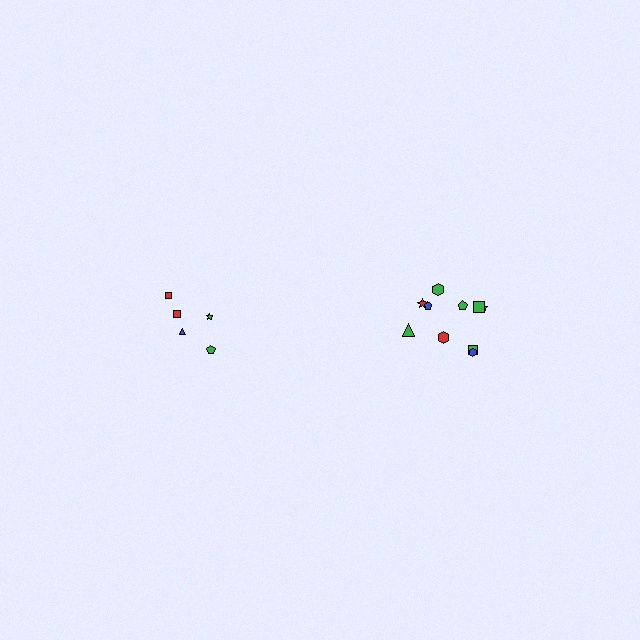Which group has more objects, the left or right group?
The right group.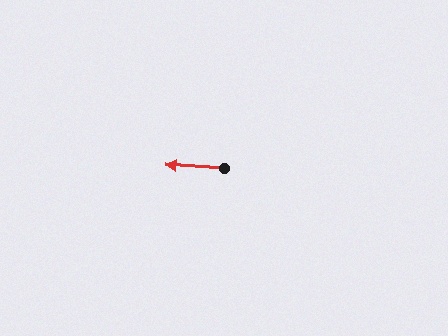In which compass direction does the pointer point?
West.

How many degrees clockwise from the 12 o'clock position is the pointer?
Approximately 273 degrees.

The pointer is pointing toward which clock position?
Roughly 9 o'clock.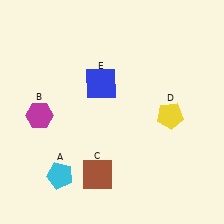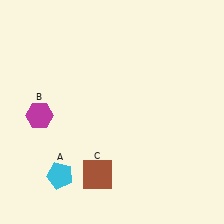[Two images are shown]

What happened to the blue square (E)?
The blue square (E) was removed in Image 2. It was in the top-left area of Image 1.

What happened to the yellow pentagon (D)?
The yellow pentagon (D) was removed in Image 2. It was in the bottom-right area of Image 1.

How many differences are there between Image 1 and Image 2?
There are 2 differences between the two images.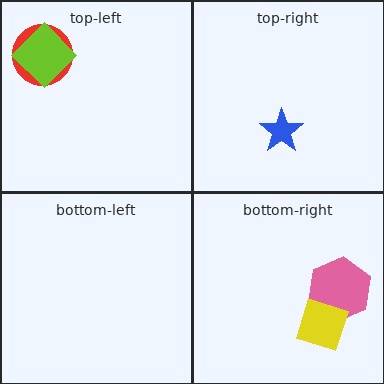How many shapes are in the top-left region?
2.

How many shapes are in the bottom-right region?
2.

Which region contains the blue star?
The top-right region.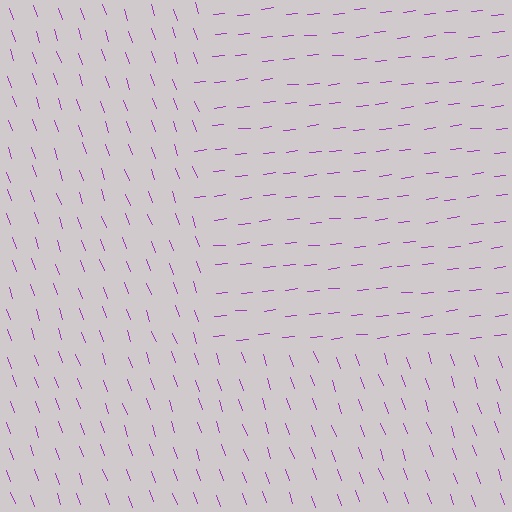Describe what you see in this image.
The image is filled with small purple line segments. A rectangle region in the image has lines oriented differently from the surrounding lines, creating a visible texture boundary.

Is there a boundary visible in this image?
Yes, there is a texture boundary formed by a change in line orientation.